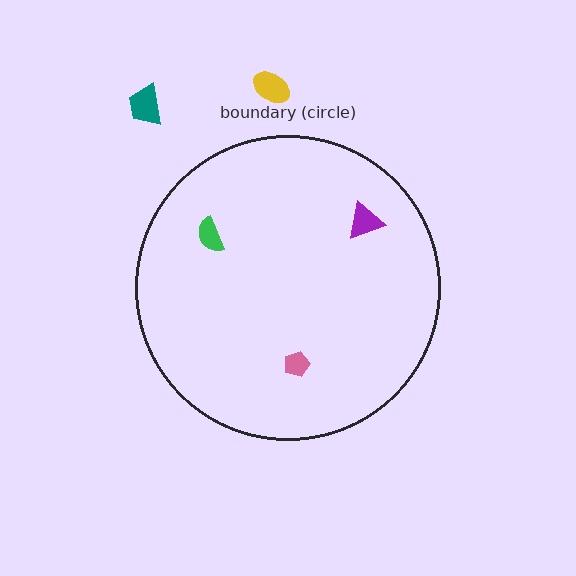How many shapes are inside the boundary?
3 inside, 2 outside.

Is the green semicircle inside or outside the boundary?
Inside.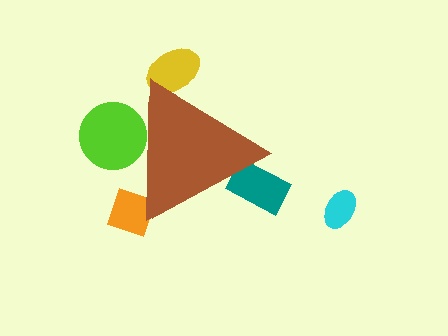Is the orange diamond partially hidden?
Yes, the orange diamond is partially hidden behind the brown triangle.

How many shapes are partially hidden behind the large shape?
4 shapes are partially hidden.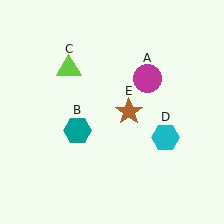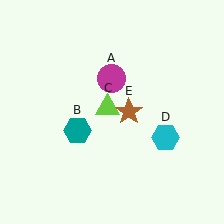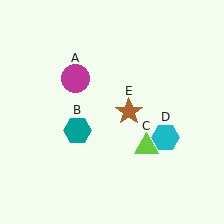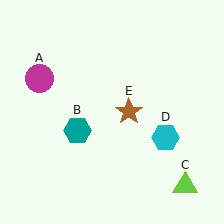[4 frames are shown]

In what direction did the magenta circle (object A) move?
The magenta circle (object A) moved left.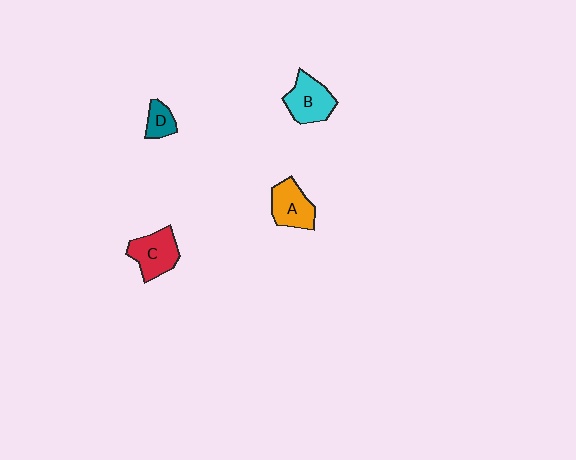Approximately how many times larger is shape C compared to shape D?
Approximately 2.0 times.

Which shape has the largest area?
Shape B (cyan).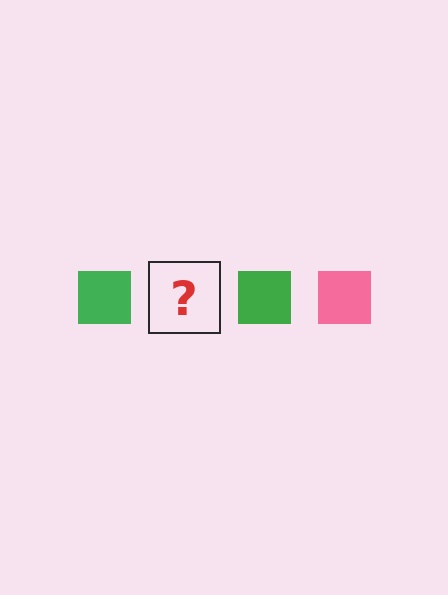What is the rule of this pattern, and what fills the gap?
The rule is that the pattern cycles through green, pink squares. The gap should be filled with a pink square.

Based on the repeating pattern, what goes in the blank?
The blank should be a pink square.